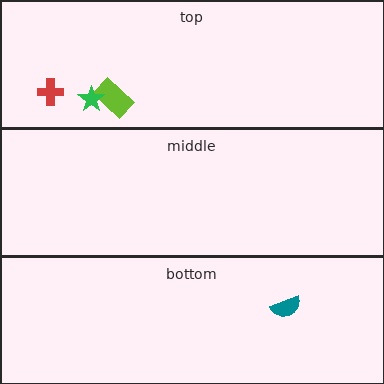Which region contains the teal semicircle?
The bottom region.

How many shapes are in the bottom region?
1.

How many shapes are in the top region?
3.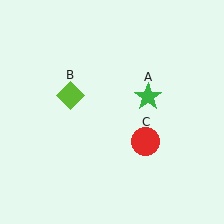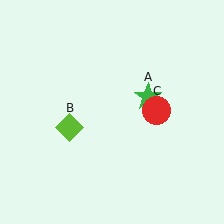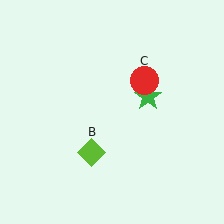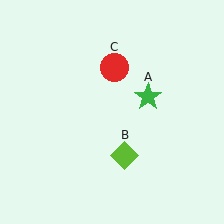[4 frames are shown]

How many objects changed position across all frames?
2 objects changed position: lime diamond (object B), red circle (object C).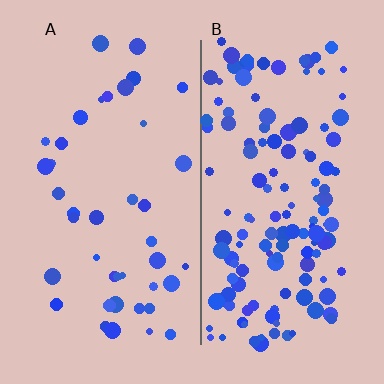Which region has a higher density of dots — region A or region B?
B (the right).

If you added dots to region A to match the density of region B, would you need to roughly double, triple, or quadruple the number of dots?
Approximately triple.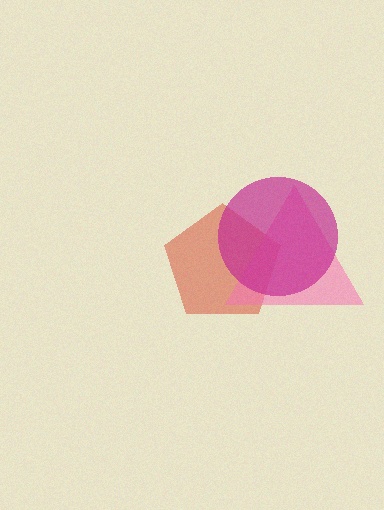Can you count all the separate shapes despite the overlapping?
Yes, there are 3 separate shapes.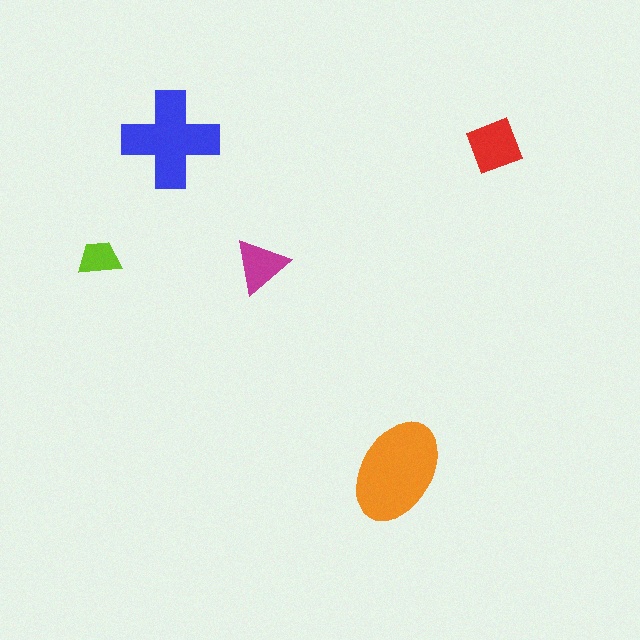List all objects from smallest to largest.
The lime trapezoid, the magenta triangle, the red diamond, the blue cross, the orange ellipse.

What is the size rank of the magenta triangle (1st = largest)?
4th.